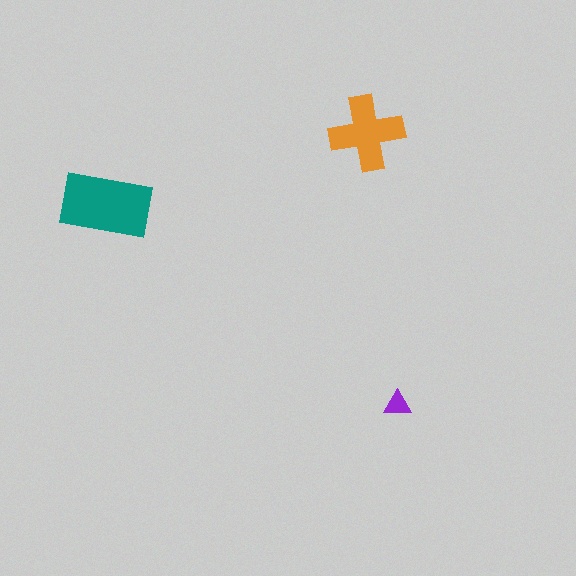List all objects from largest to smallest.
The teal rectangle, the orange cross, the purple triangle.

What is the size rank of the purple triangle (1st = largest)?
3rd.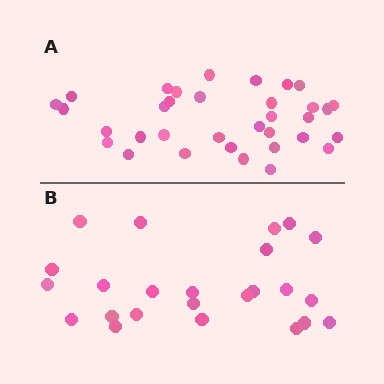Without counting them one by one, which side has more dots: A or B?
Region A (the top region) has more dots.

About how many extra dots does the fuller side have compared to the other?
Region A has roughly 10 or so more dots than region B.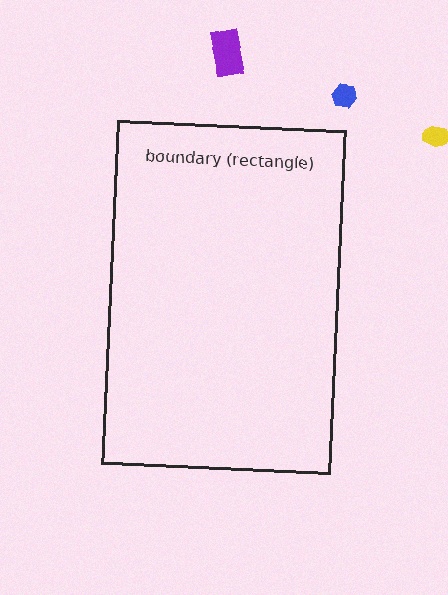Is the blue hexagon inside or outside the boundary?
Outside.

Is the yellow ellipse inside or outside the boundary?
Outside.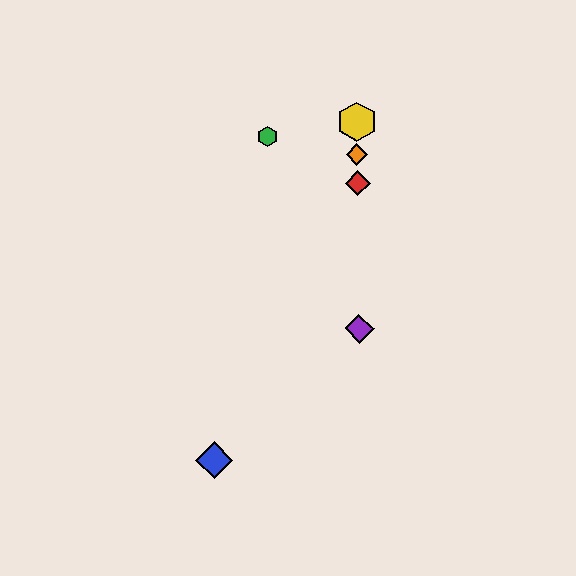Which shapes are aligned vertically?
The red diamond, the yellow hexagon, the purple diamond, the orange diamond are aligned vertically.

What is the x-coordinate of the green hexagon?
The green hexagon is at x≈268.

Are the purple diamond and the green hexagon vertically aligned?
No, the purple diamond is at x≈359 and the green hexagon is at x≈268.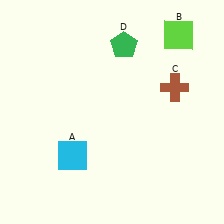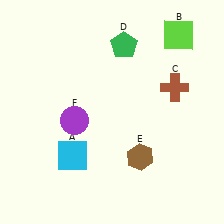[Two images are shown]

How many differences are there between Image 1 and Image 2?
There are 2 differences between the two images.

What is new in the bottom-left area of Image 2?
A purple circle (F) was added in the bottom-left area of Image 2.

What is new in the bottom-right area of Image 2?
A brown hexagon (E) was added in the bottom-right area of Image 2.